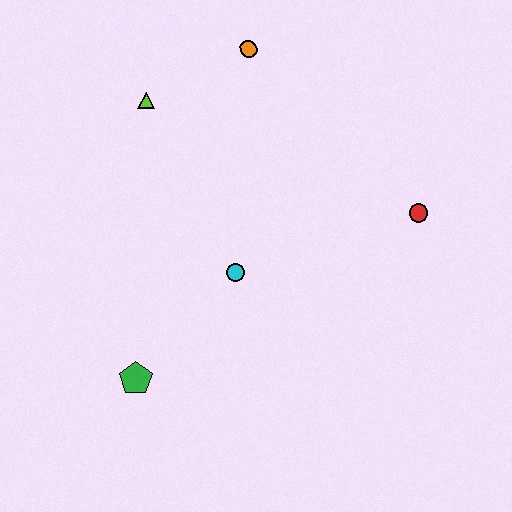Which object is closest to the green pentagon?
The cyan circle is closest to the green pentagon.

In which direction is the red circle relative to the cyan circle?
The red circle is to the right of the cyan circle.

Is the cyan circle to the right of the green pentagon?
Yes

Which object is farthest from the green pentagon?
The orange circle is farthest from the green pentagon.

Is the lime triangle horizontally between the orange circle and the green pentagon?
Yes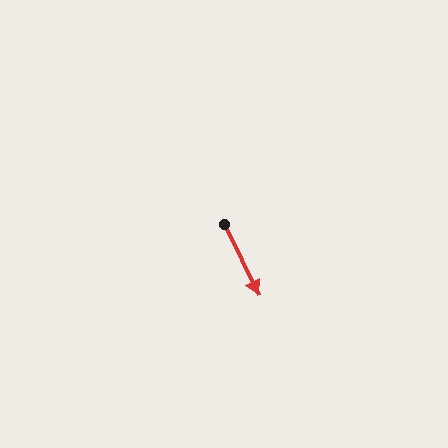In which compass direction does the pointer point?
Southeast.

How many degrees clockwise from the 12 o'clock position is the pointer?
Approximately 154 degrees.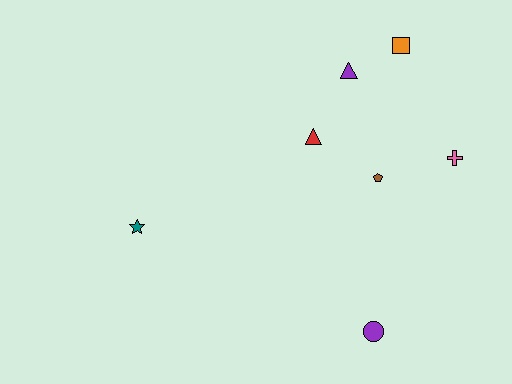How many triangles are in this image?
There are 2 triangles.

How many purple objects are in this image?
There are 2 purple objects.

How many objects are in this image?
There are 7 objects.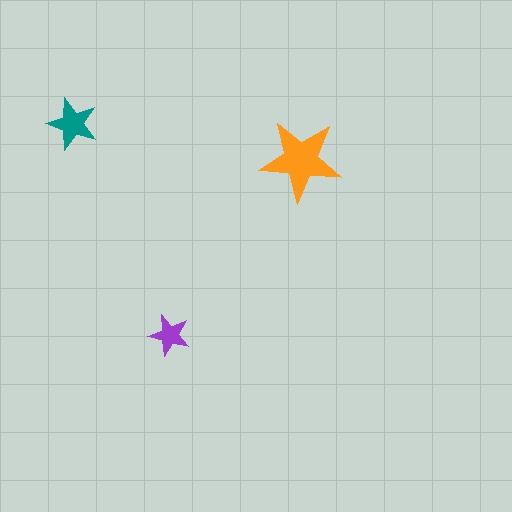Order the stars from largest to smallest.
the orange one, the teal one, the purple one.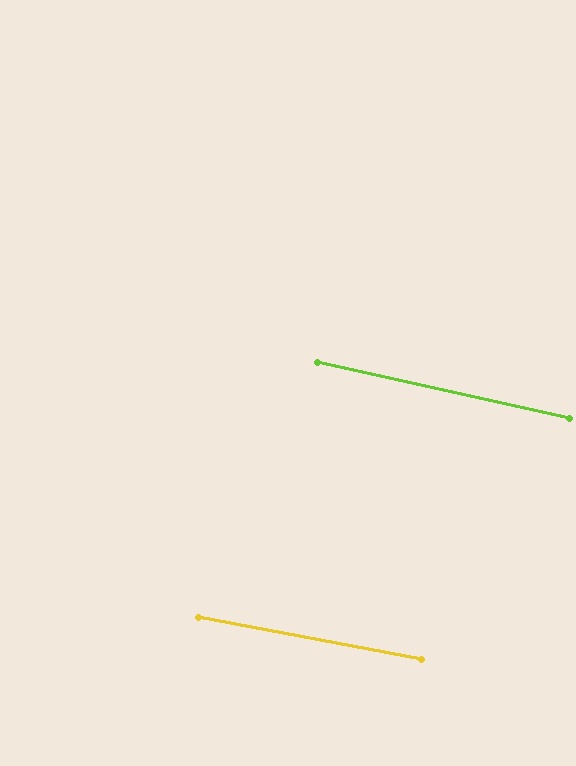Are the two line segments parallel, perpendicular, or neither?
Parallel — their directions differ by only 1.9°.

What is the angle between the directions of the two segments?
Approximately 2 degrees.